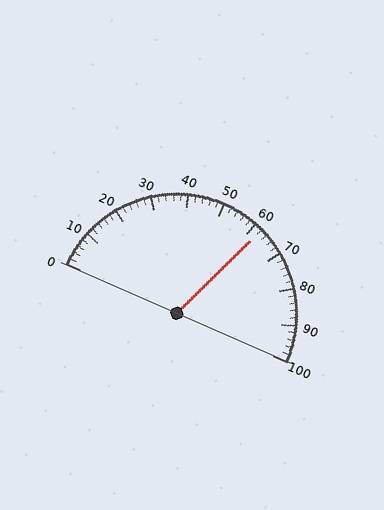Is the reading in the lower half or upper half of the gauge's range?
The reading is in the upper half of the range (0 to 100).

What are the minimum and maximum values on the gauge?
The gauge ranges from 0 to 100.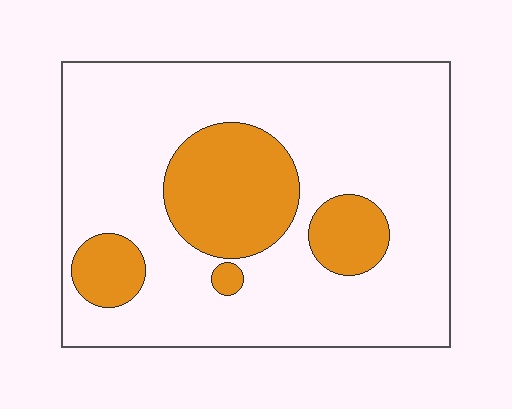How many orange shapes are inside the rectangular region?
4.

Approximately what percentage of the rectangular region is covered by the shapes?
Approximately 25%.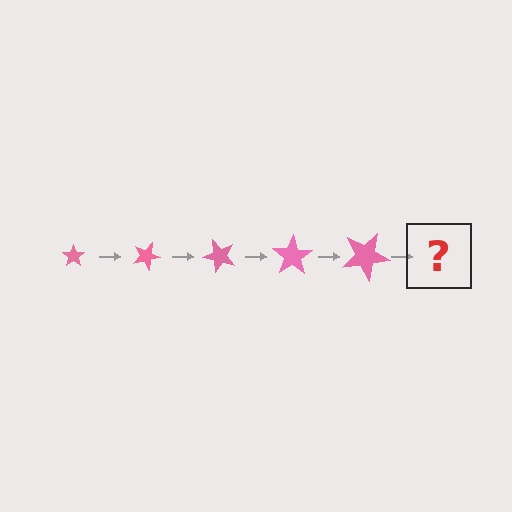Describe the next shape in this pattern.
It should be a star, larger than the previous one and rotated 125 degrees from the start.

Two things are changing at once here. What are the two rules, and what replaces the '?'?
The two rules are that the star grows larger each step and it rotates 25 degrees each step. The '?' should be a star, larger than the previous one and rotated 125 degrees from the start.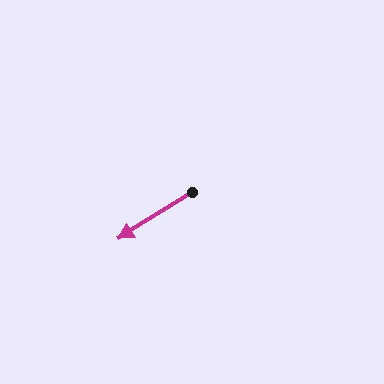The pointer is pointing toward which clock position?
Roughly 8 o'clock.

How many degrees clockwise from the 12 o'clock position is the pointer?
Approximately 238 degrees.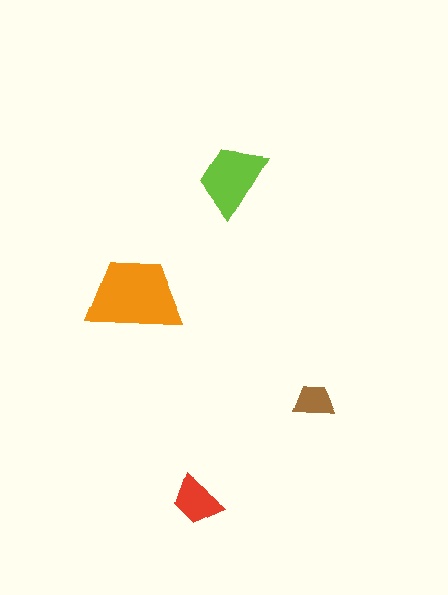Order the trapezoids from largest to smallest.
the orange one, the lime one, the red one, the brown one.